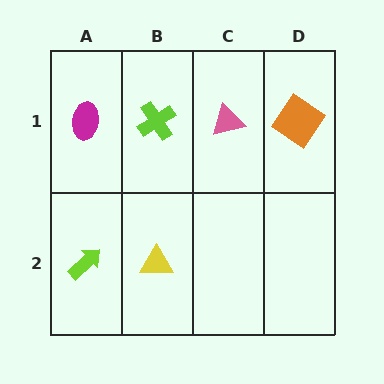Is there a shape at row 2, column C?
No, that cell is empty.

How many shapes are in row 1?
4 shapes.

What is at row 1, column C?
A pink triangle.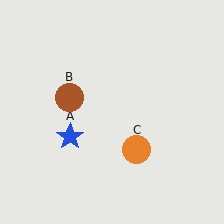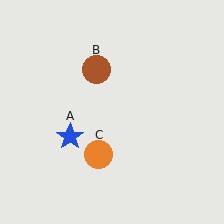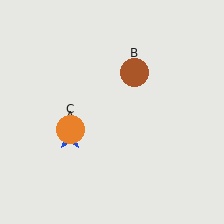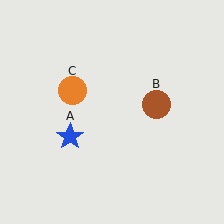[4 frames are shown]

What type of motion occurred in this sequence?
The brown circle (object B), orange circle (object C) rotated clockwise around the center of the scene.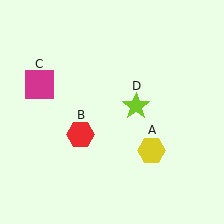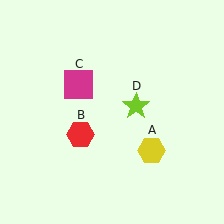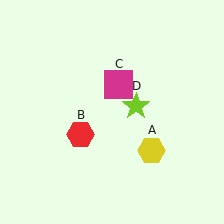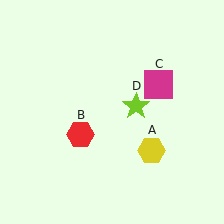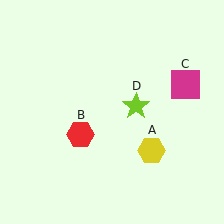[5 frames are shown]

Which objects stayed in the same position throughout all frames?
Yellow hexagon (object A) and red hexagon (object B) and lime star (object D) remained stationary.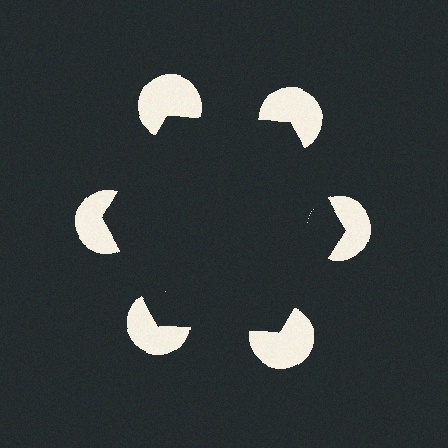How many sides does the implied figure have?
6 sides.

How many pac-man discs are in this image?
There are 6 — one at each vertex of the illusory hexagon.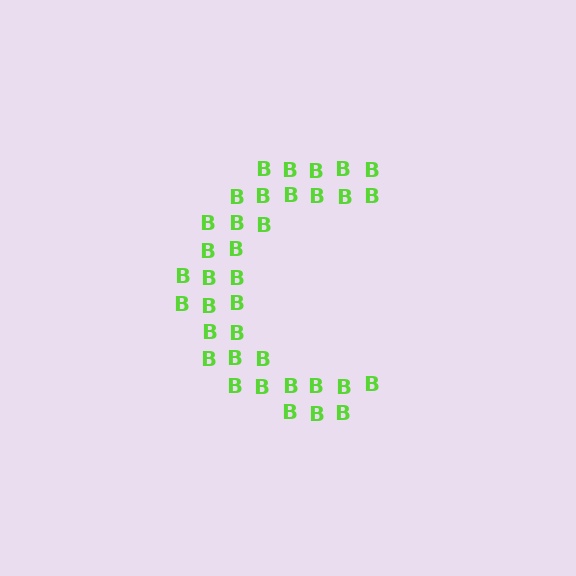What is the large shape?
The large shape is the letter C.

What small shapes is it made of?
It is made of small letter B's.